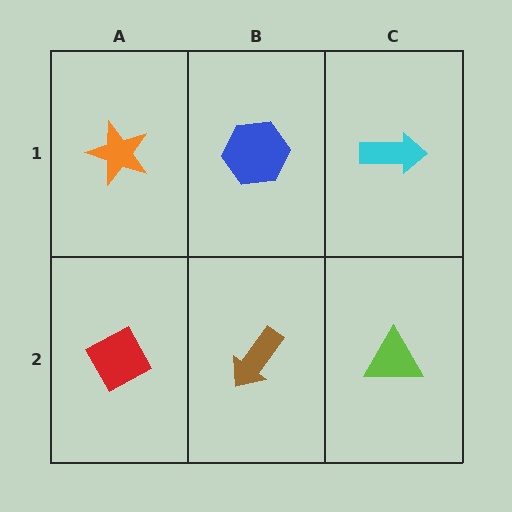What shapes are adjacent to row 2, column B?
A blue hexagon (row 1, column B), a red diamond (row 2, column A), a lime triangle (row 2, column C).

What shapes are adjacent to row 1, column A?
A red diamond (row 2, column A), a blue hexagon (row 1, column B).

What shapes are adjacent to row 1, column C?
A lime triangle (row 2, column C), a blue hexagon (row 1, column B).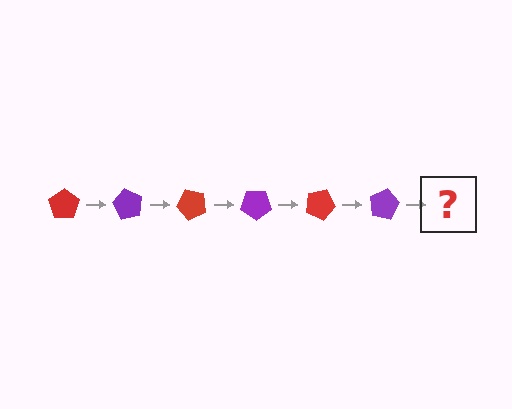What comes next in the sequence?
The next element should be a red pentagon, rotated 360 degrees from the start.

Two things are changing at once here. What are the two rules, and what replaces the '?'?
The two rules are that it rotates 60 degrees each step and the color cycles through red and purple. The '?' should be a red pentagon, rotated 360 degrees from the start.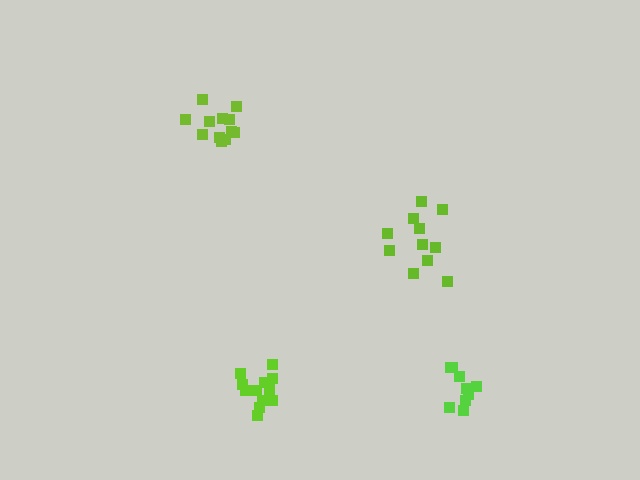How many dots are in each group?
Group 1: 9 dots, Group 2: 11 dots, Group 3: 12 dots, Group 4: 12 dots (44 total).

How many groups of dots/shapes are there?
There are 4 groups.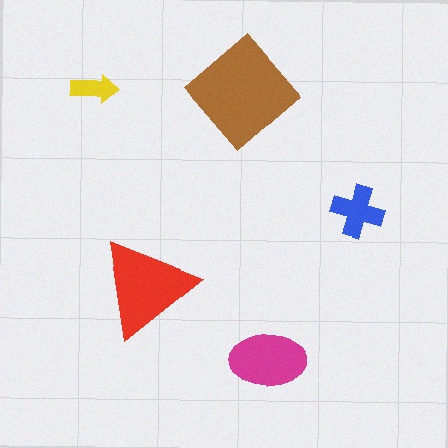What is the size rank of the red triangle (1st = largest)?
2nd.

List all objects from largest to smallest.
The brown diamond, the red triangle, the magenta ellipse, the blue cross, the yellow arrow.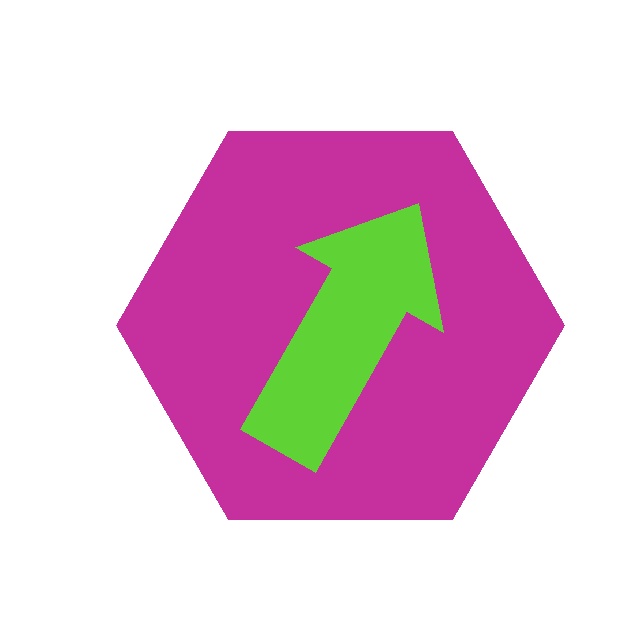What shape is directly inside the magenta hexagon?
The lime arrow.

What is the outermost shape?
The magenta hexagon.